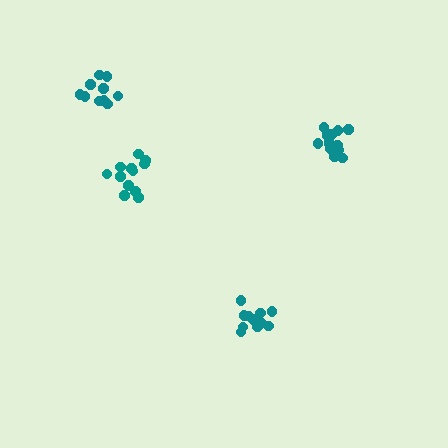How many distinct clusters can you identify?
There are 4 distinct clusters.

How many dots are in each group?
Group 1: 10 dots, Group 2: 14 dots, Group 3: 12 dots, Group 4: 12 dots (48 total).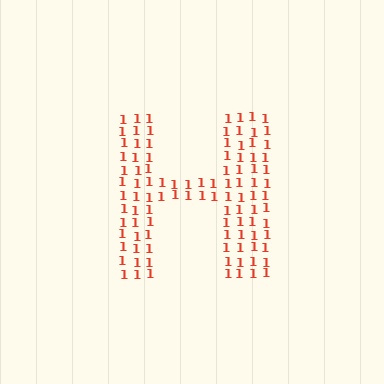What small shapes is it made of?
It is made of small digit 1's.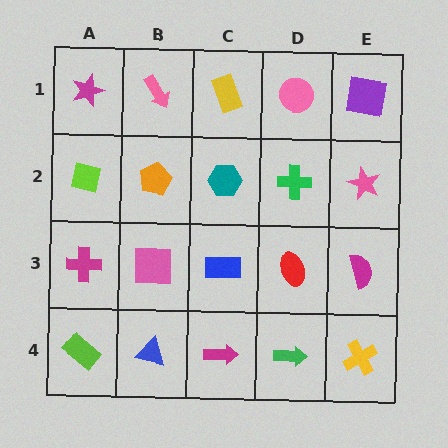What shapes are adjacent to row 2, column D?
A pink circle (row 1, column D), a red ellipse (row 3, column D), a teal hexagon (row 2, column C), a pink star (row 2, column E).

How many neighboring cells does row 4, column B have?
3.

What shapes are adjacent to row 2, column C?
A yellow rectangle (row 1, column C), a blue rectangle (row 3, column C), an orange pentagon (row 2, column B), a green cross (row 2, column D).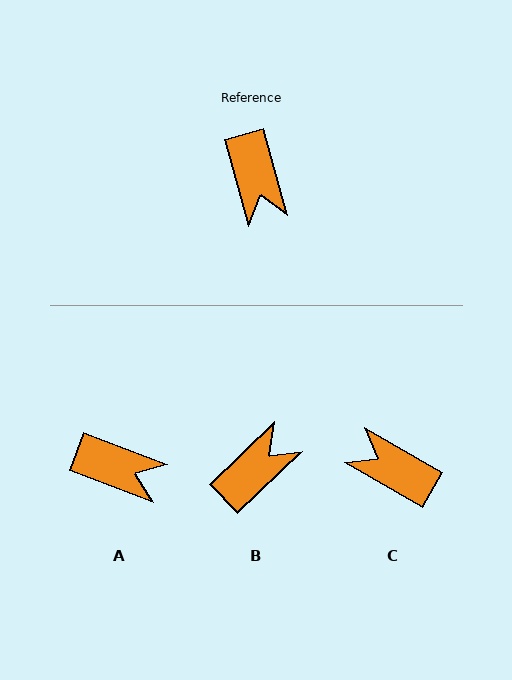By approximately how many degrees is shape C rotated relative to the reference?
Approximately 135 degrees clockwise.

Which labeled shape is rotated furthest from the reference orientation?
C, about 135 degrees away.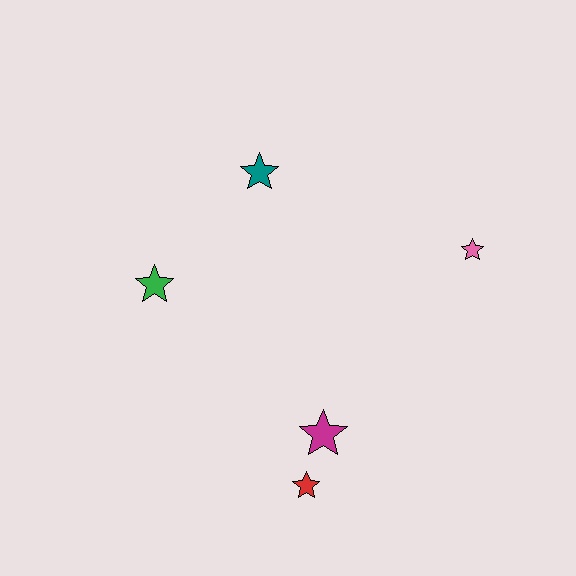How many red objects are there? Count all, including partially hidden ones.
There is 1 red object.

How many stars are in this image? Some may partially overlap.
There are 5 stars.